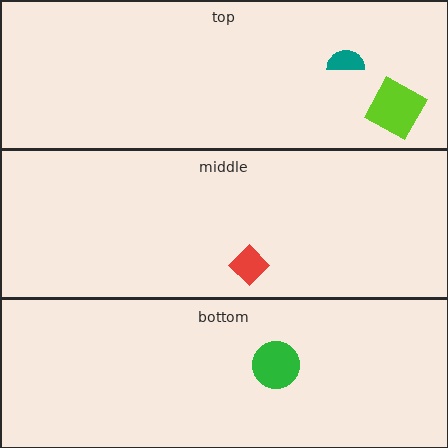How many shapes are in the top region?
2.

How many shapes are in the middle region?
1.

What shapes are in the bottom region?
The green circle.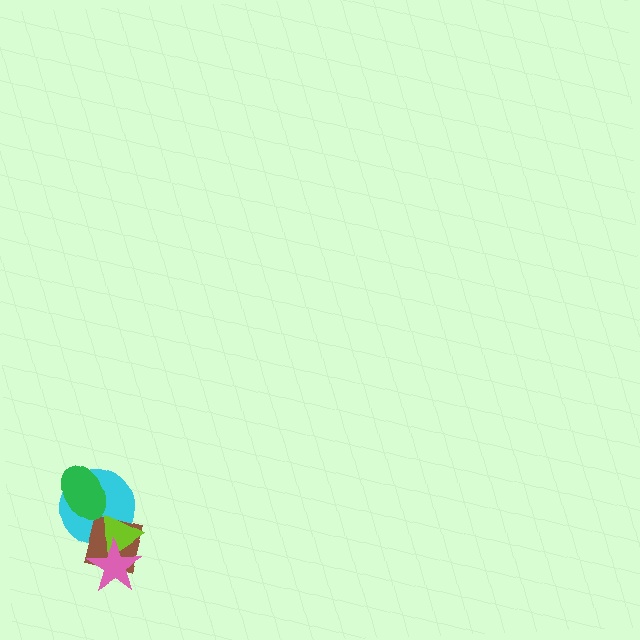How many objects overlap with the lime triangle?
3 objects overlap with the lime triangle.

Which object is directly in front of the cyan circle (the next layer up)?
The brown square is directly in front of the cyan circle.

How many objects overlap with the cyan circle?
3 objects overlap with the cyan circle.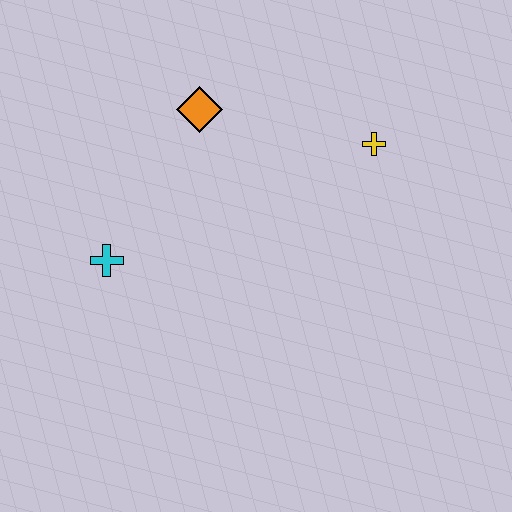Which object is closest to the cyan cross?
The orange diamond is closest to the cyan cross.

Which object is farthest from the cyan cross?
The yellow cross is farthest from the cyan cross.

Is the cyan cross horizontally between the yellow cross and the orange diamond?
No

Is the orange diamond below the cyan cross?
No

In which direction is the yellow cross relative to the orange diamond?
The yellow cross is to the right of the orange diamond.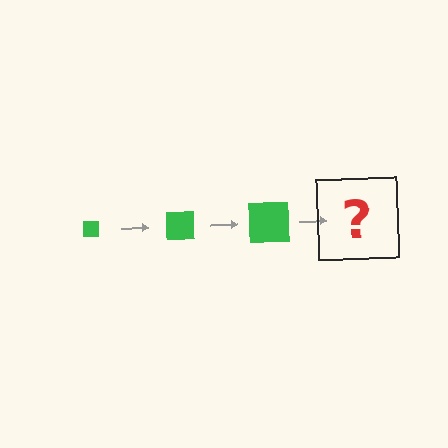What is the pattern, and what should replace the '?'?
The pattern is that the square gets progressively larger each step. The '?' should be a green square, larger than the previous one.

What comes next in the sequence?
The next element should be a green square, larger than the previous one.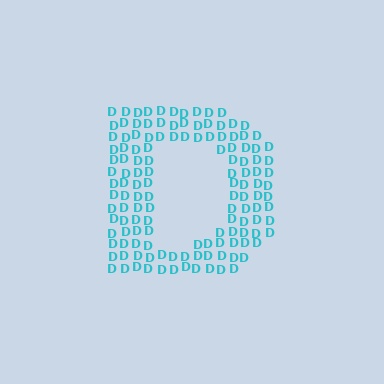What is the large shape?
The large shape is the letter D.